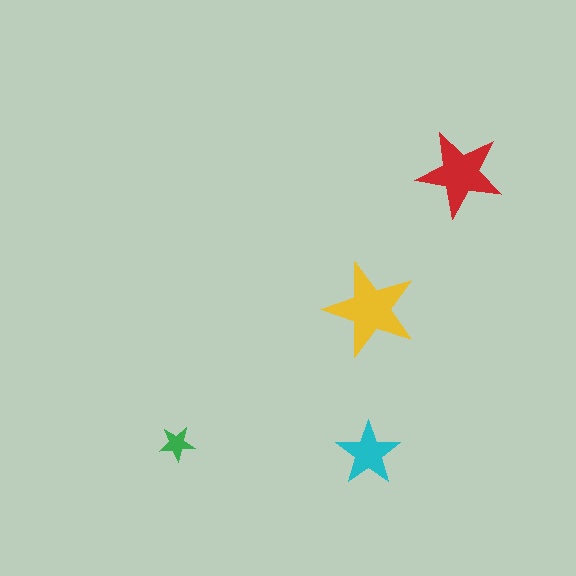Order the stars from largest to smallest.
the yellow one, the red one, the cyan one, the green one.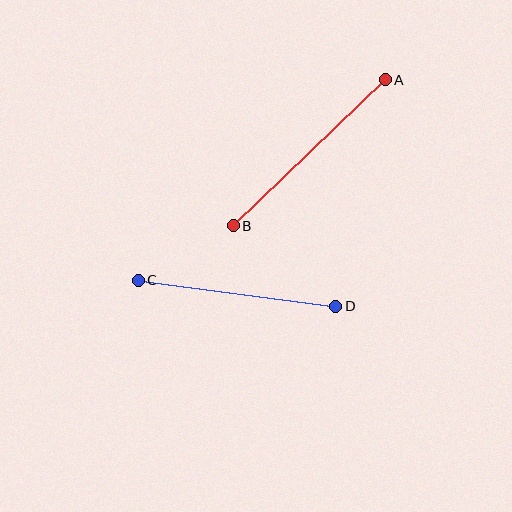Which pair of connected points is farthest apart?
Points A and B are farthest apart.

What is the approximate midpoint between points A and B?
The midpoint is at approximately (309, 153) pixels.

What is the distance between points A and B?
The distance is approximately 211 pixels.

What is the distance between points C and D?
The distance is approximately 199 pixels.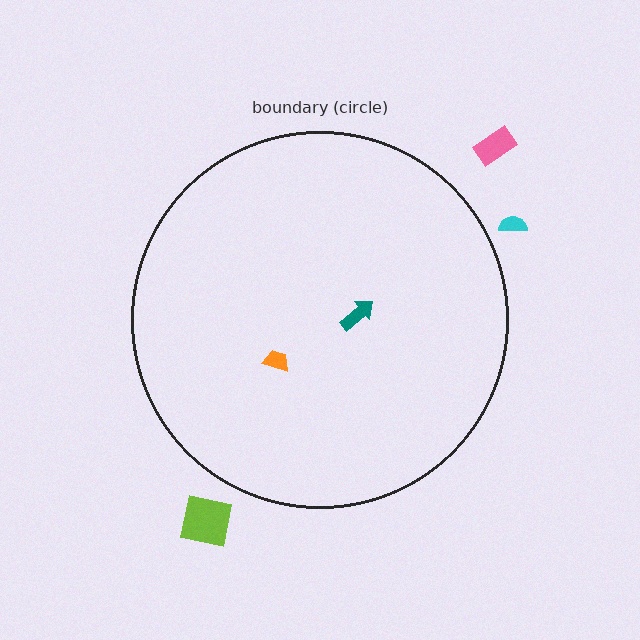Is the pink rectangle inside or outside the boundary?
Outside.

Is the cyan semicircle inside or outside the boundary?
Outside.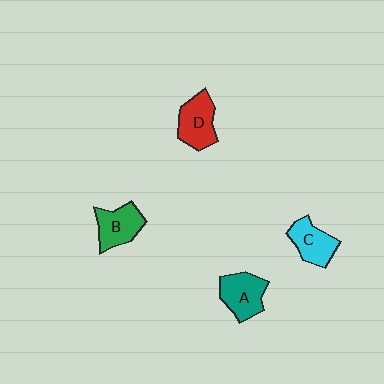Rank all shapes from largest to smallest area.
From largest to smallest: D (red), A (teal), B (green), C (cyan).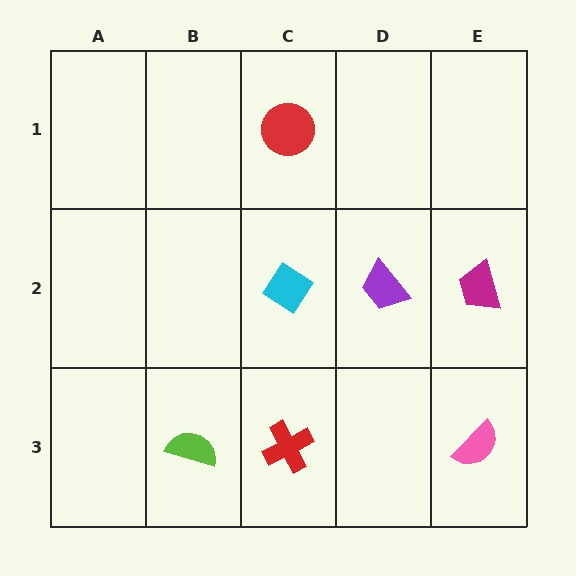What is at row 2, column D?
A purple trapezoid.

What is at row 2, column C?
A cyan diamond.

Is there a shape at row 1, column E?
No, that cell is empty.